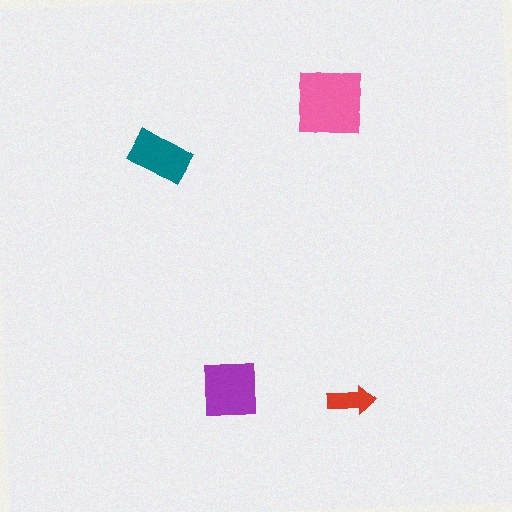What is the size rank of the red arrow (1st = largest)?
4th.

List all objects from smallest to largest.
The red arrow, the teal rectangle, the purple square, the pink square.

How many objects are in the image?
There are 4 objects in the image.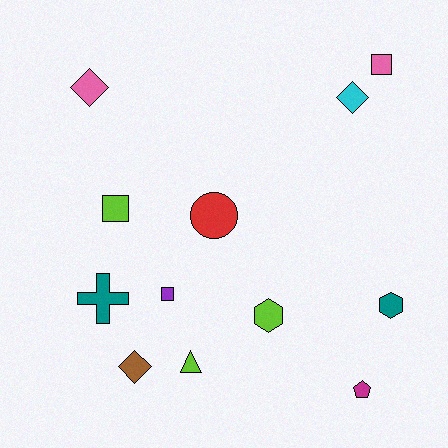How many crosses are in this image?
There is 1 cross.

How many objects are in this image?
There are 12 objects.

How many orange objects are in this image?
There are no orange objects.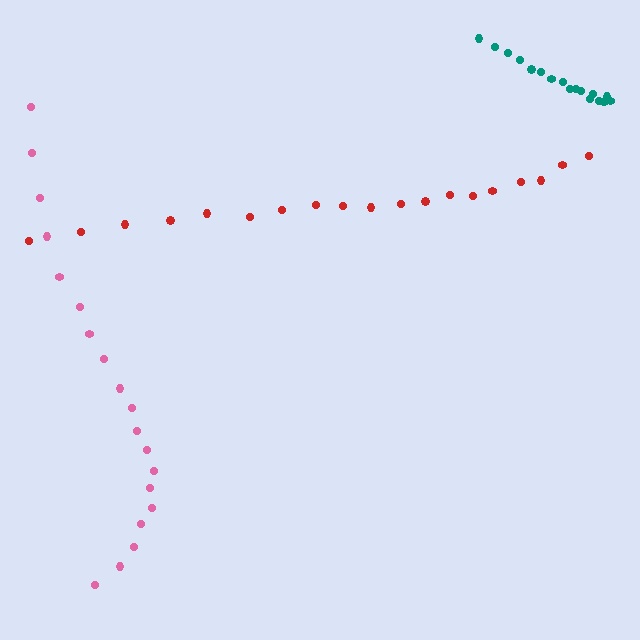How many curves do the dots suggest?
There are 3 distinct paths.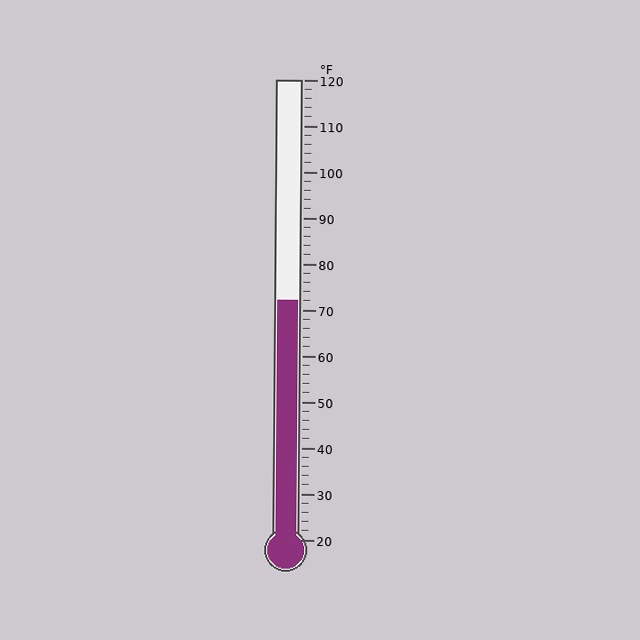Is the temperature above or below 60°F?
The temperature is above 60°F.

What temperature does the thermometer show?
The thermometer shows approximately 72°F.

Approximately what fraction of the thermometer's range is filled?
The thermometer is filled to approximately 50% of its range.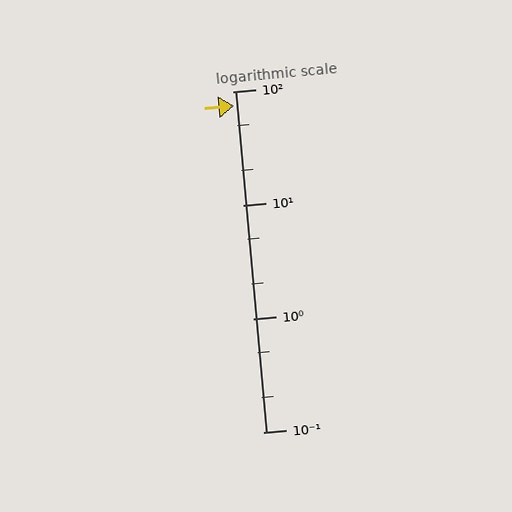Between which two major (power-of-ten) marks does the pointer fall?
The pointer is between 10 and 100.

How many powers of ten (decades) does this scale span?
The scale spans 3 decades, from 0.1 to 100.